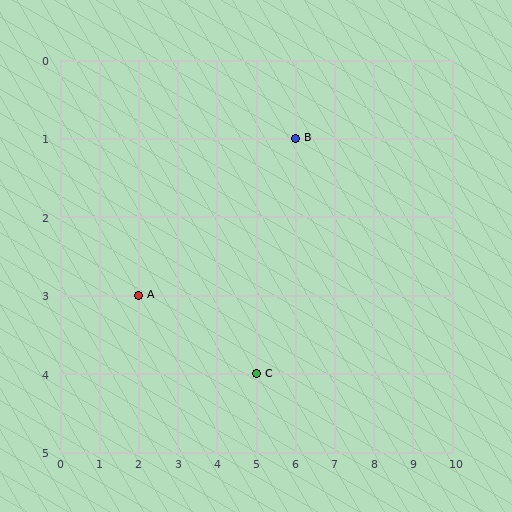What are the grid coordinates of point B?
Point B is at grid coordinates (6, 1).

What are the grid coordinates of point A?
Point A is at grid coordinates (2, 3).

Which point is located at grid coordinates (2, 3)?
Point A is at (2, 3).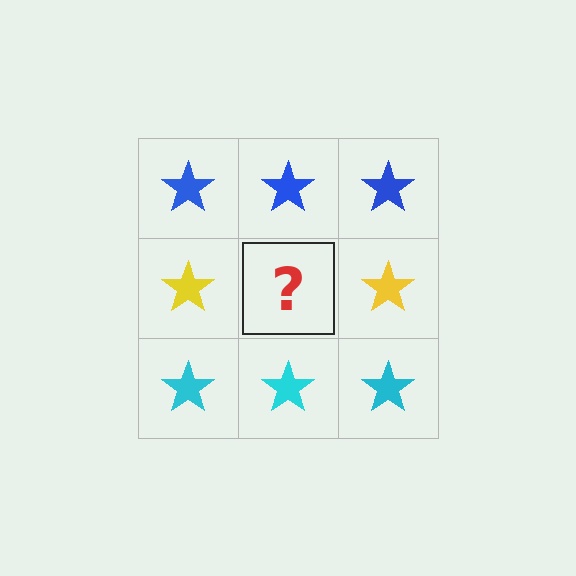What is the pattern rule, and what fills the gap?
The rule is that each row has a consistent color. The gap should be filled with a yellow star.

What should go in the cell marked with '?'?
The missing cell should contain a yellow star.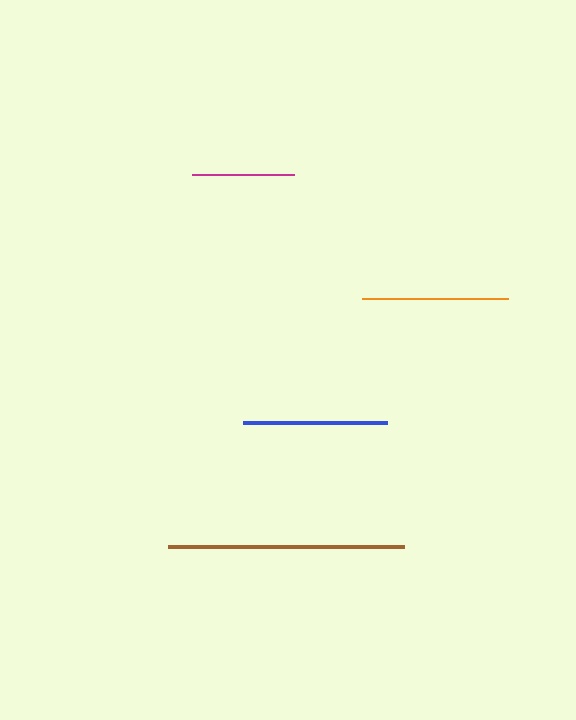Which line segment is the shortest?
The magenta line is the shortest at approximately 102 pixels.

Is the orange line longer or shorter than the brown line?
The brown line is longer than the orange line.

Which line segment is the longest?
The brown line is the longest at approximately 236 pixels.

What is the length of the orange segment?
The orange segment is approximately 146 pixels long.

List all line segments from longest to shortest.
From longest to shortest: brown, orange, blue, magenta.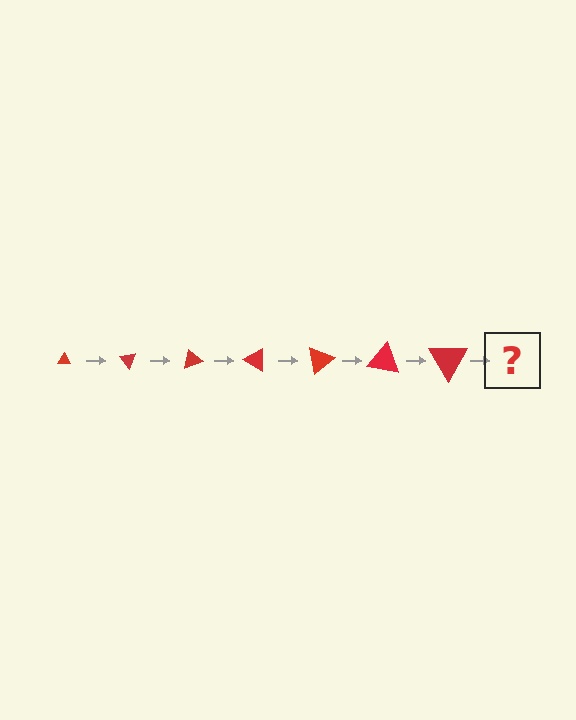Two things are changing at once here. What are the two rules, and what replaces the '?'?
The two rules are that the triangle grows larger each step and it rotates 50 degrees each step. The '?' should be a triangle, larger than the previous one and rotated 350 degrees from the start.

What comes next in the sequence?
The next element should be a triangle, larger than the previous one and rotated 350 degrees from the start.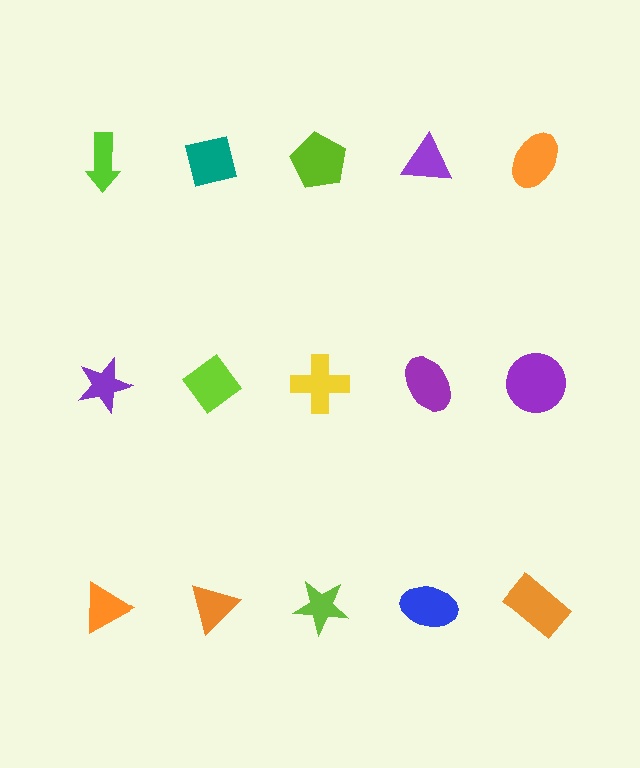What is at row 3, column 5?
An orange rectangle.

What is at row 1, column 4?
A purple triangle.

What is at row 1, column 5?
An orange ellipse.